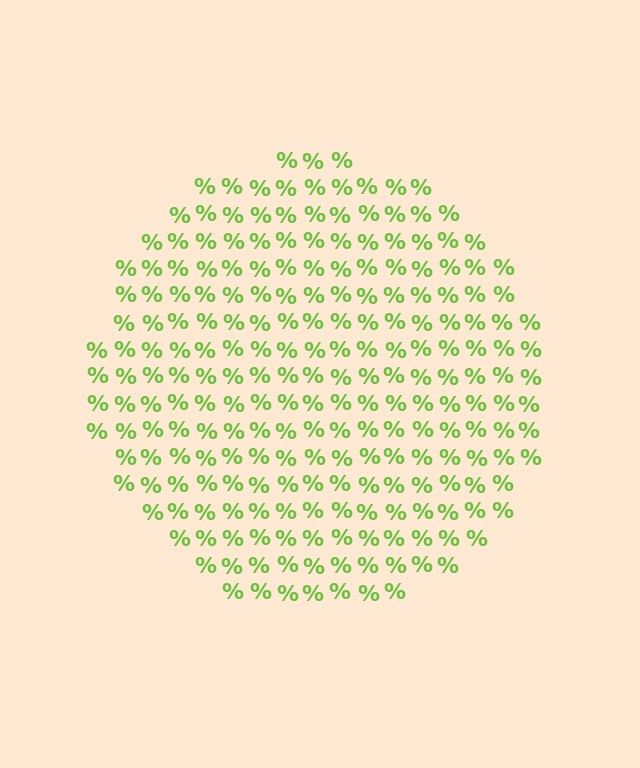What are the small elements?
The small elements are percent signs.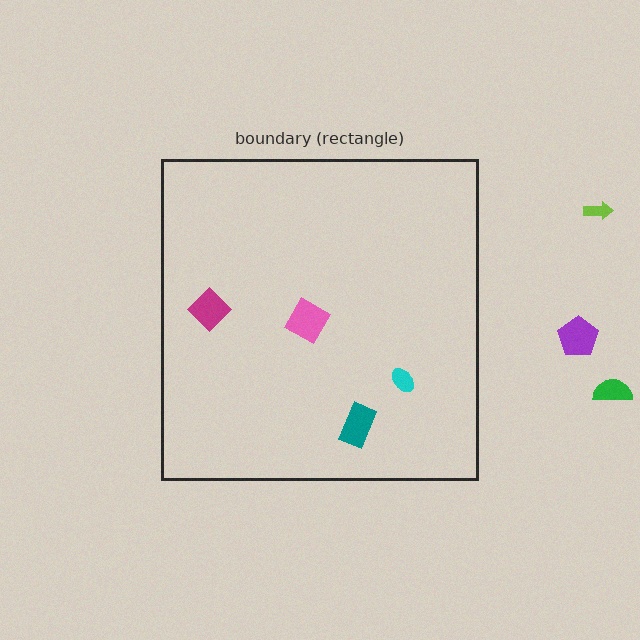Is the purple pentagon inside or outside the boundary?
Outside.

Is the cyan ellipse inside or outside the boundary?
Inside.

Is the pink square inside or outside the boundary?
Inside.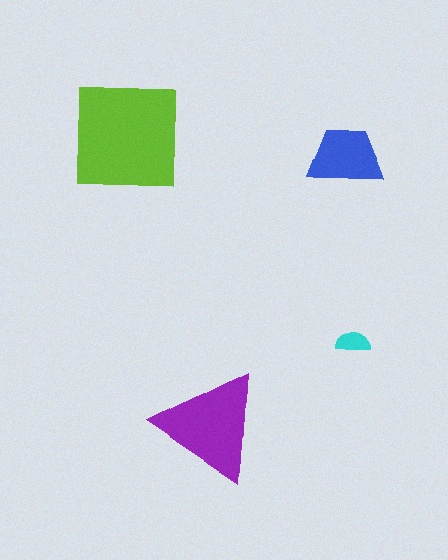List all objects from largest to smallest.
The lime square, the purple triangle, the blue trapezoid, the cyan semicircle.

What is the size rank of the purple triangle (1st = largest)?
2nd.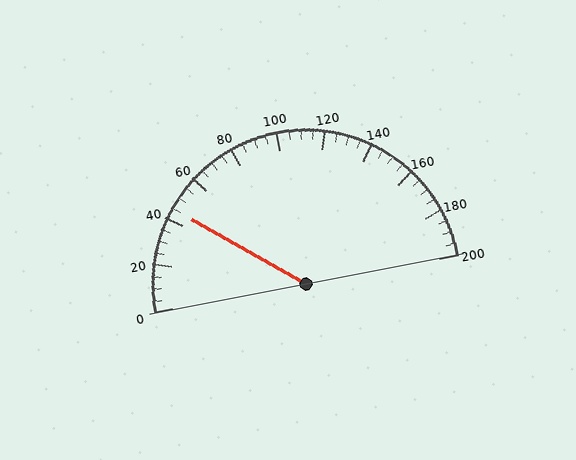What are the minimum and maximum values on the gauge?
The gauge ranges from 0 to 200.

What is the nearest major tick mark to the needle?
The nearest major tick mark is 40.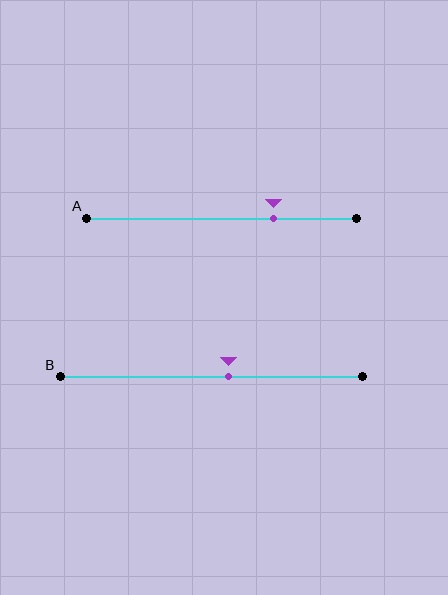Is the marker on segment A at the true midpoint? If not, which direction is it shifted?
No, the marker on segment A is shifted to the right by about 19% of the segment length.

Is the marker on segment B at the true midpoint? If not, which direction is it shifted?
No, the marker on segment B is shifted to the right by about 6% of the segment length.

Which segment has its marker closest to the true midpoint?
Segment B has its marker closest to the true midpoint.